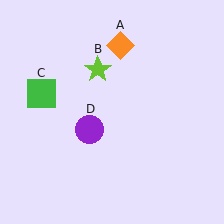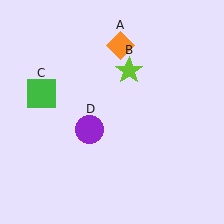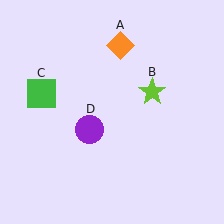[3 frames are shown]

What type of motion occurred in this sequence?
The lime star (object B) rotated clockwise around the center of the scene.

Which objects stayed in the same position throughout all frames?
Orange diamond (object A) and green square (object C) and purple circle (object D) remained stationary.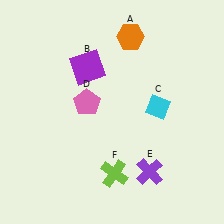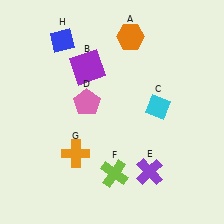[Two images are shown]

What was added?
An orange cross (G), a blue diamond (H) were added in Image 2.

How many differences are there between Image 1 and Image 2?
There are 2 differences between the two images.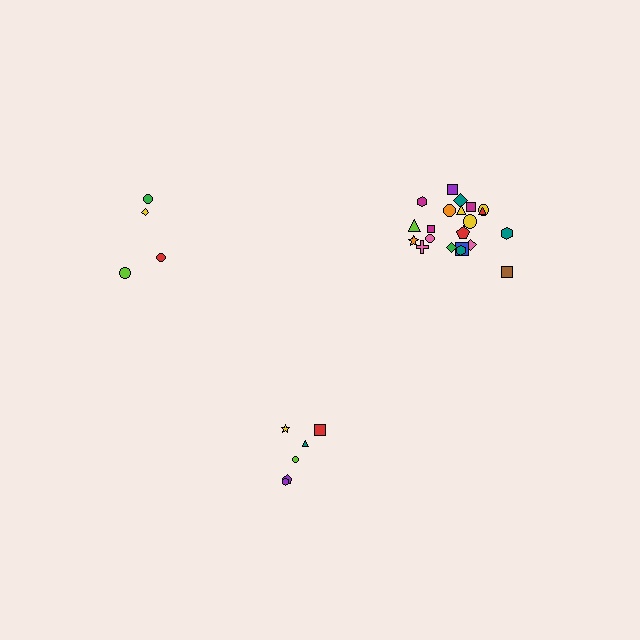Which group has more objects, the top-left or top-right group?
The top-right group.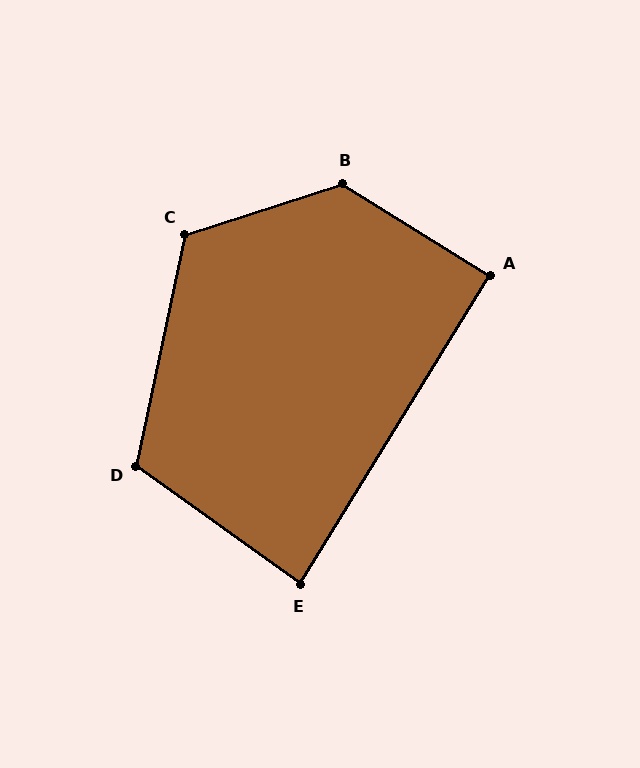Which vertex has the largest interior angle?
B, at approximately 130 degrees.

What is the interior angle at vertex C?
Approximately 120 degrees (obtuse).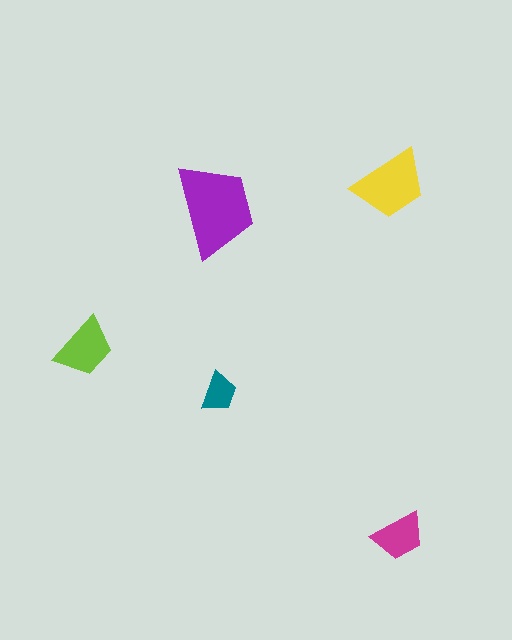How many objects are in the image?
There are 5 objects in the image.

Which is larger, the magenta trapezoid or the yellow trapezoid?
The yellow one.